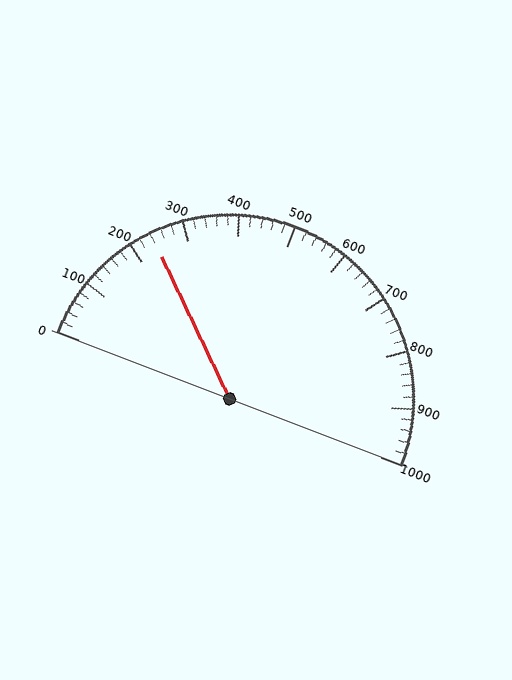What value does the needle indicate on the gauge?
The needle indicates approximately 240.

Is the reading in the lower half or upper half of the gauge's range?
The reading is in the lower half of the range (0 to 1000).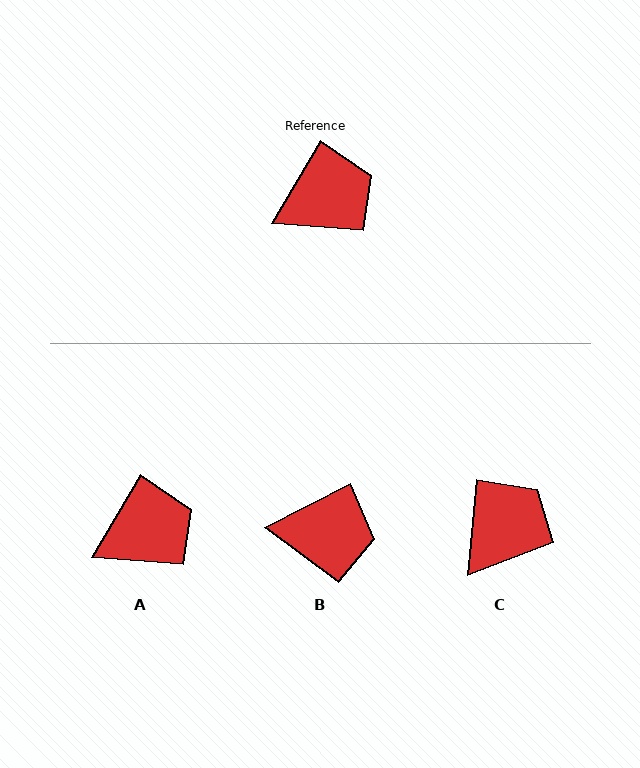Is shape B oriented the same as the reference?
No, it is off by about 32 degrees.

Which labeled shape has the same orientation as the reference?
A.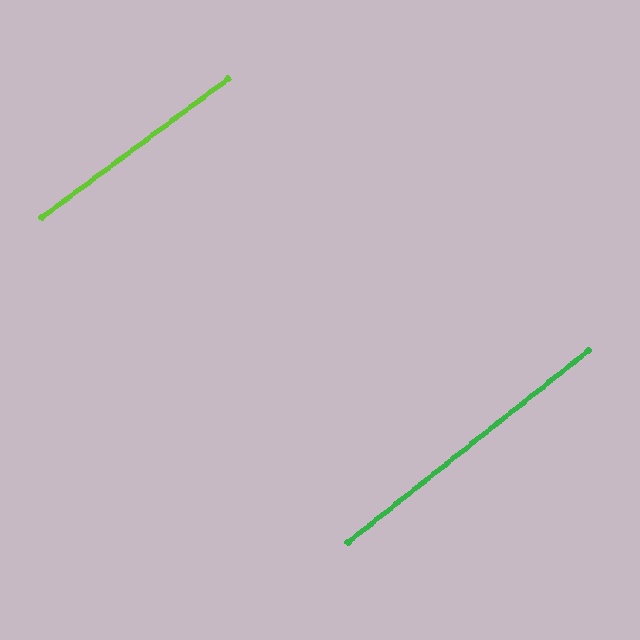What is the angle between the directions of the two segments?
Approximately 2 degrees.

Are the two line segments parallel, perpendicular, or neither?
Parallel — their directions differ by only 1.8°.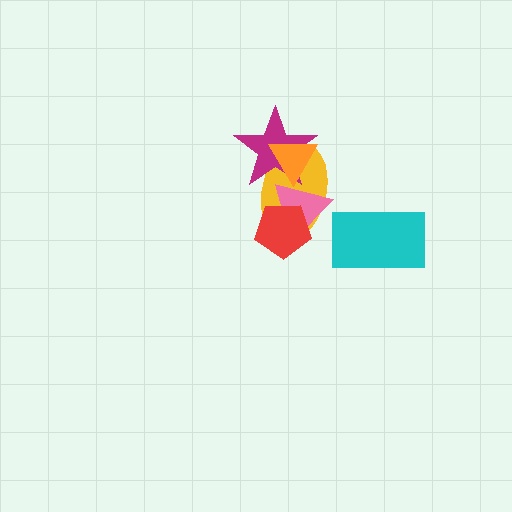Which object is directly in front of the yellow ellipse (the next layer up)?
The pink triangle is directly in front of the yellow ellipse.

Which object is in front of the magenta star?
The orange triangle is in front of the magenta star.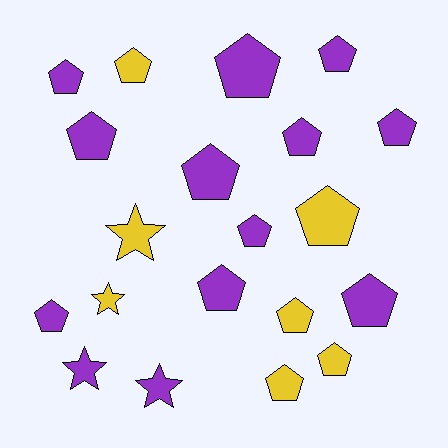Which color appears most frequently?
Purple, with 13 objects.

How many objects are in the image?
There are 20 objects.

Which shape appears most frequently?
Pentagon, with 16 objects.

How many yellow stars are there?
There are 2 yellow stars.